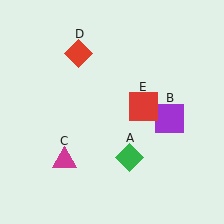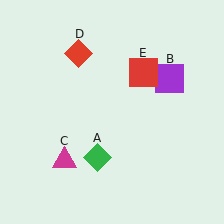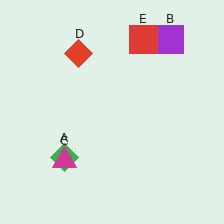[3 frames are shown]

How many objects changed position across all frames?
3 objects changed position: green diamond (object A), purple square (object B), red square (object E).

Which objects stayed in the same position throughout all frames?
Magenta triangle (object C) and red diamond (object D) remained stationary.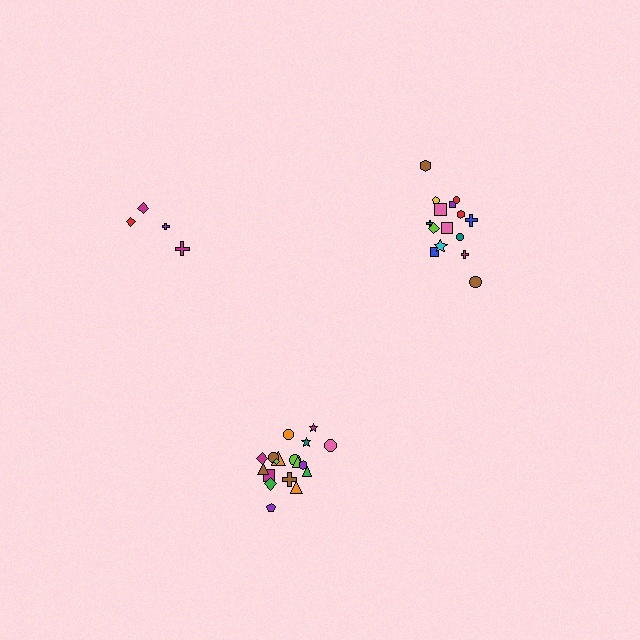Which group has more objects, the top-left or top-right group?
The top-right group.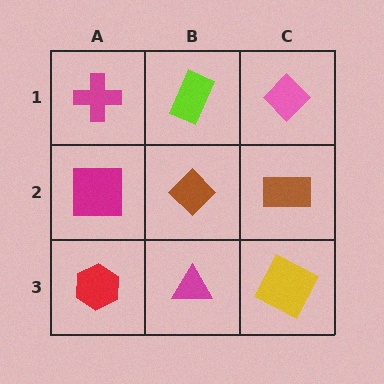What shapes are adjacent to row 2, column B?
A lime rectangle (row 1, column B), a magenta triangle (row 3, column B), a magenta square (row 2, column A), a brown rectangle (row 2, column C).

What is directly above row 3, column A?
A magenta square.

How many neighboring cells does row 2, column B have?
4.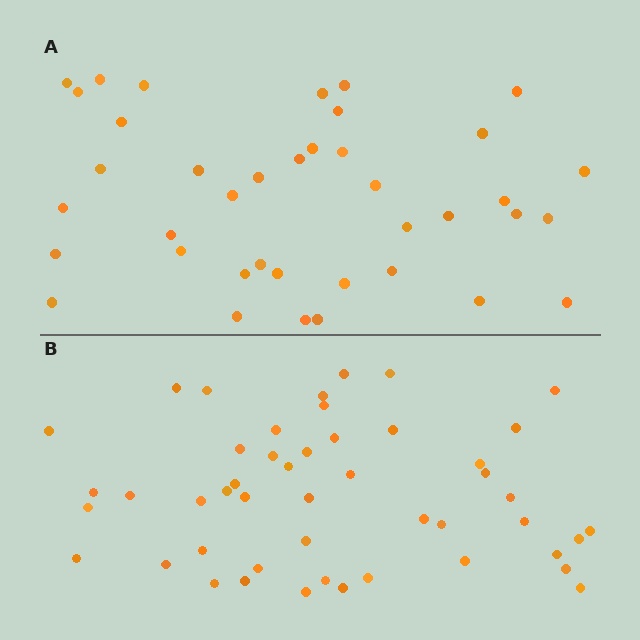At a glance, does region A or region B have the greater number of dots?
Region B (the bottom region) has more dots.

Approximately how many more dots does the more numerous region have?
Region B has roughly 8 or so more dots than region A.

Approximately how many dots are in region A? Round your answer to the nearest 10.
About 40 dots. (The exact count is 39, which rounds to 40.)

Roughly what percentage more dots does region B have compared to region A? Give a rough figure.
About 25% more.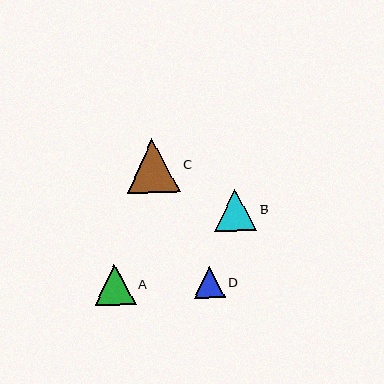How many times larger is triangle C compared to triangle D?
Triangle C is approximately 1.7 times the size of triangle D.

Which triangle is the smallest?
Triangle D is the smallest with a size of approximately 31 pixels.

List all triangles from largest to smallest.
From largest to smallest: C, B, A, D.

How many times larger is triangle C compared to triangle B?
Triangle C is approximately 1.3 times the size of triangle B.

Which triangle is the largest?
Triangle C is the largest with a size of approximately 54 pixels.